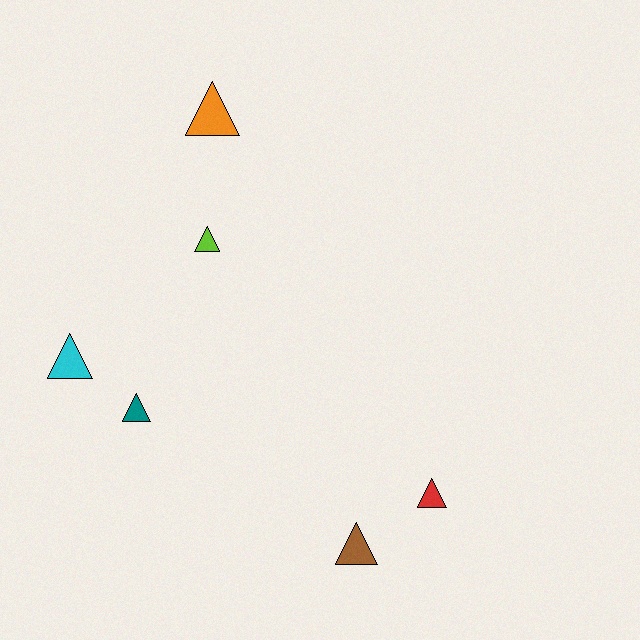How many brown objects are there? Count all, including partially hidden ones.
There is 1 brown object.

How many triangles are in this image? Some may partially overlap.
There are 6 triangles.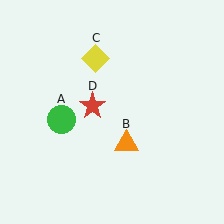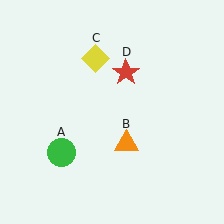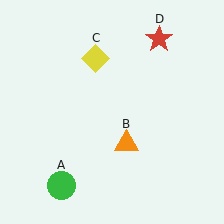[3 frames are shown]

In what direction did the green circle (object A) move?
The green circle (object A) moved down.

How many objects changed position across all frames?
2 objects changed position: green circle (object A), red star (object D).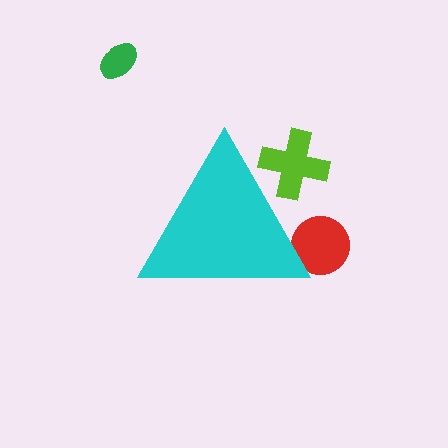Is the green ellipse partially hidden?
No, the green ellipse is fully visible.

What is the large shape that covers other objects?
A cyan triangle.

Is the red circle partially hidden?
Yes, the red circle is partially hidden behind the cyan triangle.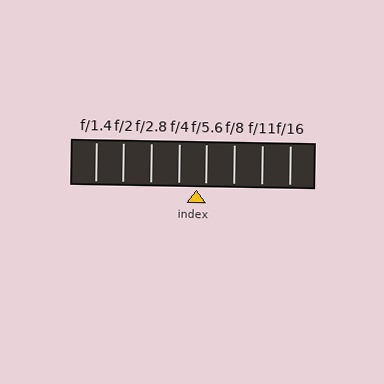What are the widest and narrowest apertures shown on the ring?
The widest aperture shown is f/1.4 and the narrowest is f/16.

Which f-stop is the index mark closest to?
The index mark is closest to f/5.6.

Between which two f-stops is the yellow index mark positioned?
The index mark is between f/4 and f/5.6.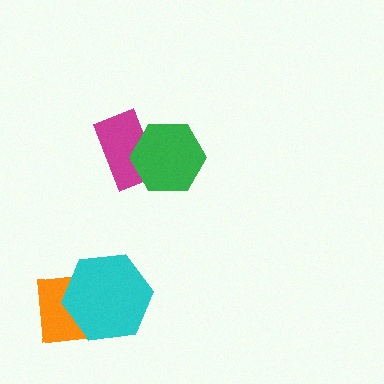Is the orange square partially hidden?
Yes, it is partially covered by another shape.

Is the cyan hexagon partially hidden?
No, no other shape covers it.